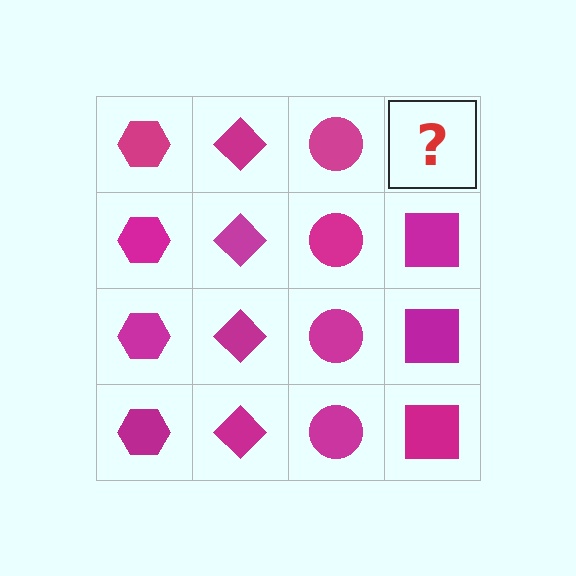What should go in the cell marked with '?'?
The missing cell should contain a magenta square.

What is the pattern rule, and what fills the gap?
The rule is that each column has a consistent shape. The gap should be filled with a magenta square.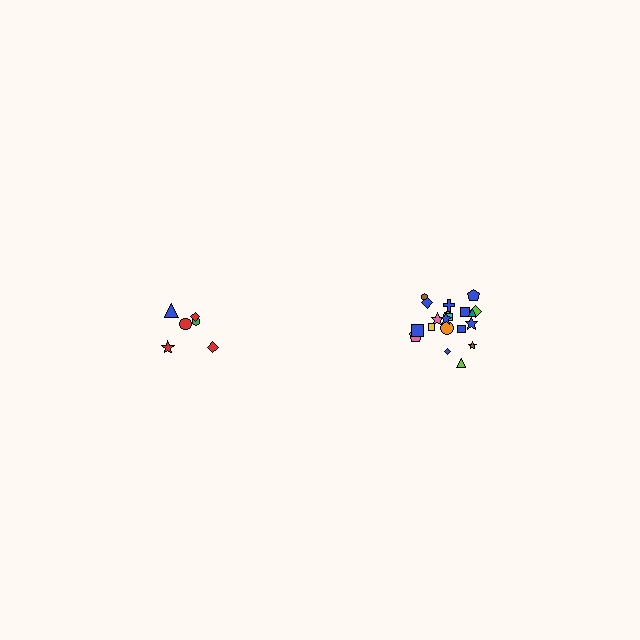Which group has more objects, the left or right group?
The right group.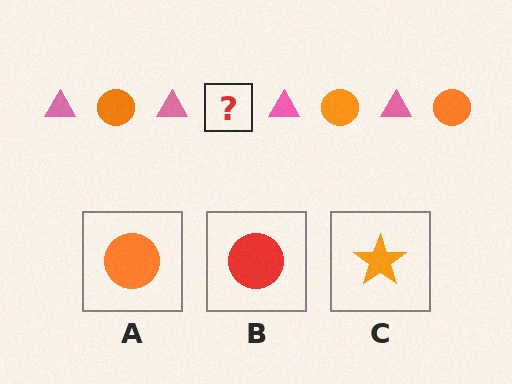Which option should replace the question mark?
Option A.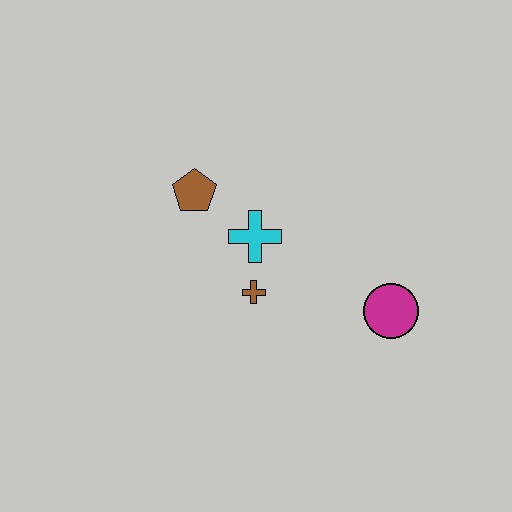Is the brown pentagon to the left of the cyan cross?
Yes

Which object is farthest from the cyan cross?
The magenta circle is farthest from the cyan cross.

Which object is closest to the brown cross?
The cyan cross is closest to the brown cross.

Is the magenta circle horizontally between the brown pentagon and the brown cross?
No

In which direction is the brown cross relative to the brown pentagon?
The brown cross is below the brown pentagon.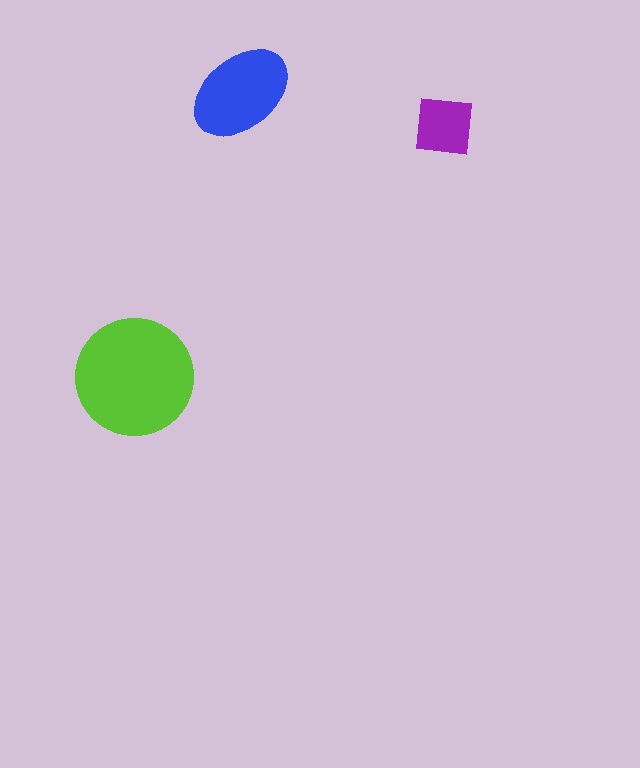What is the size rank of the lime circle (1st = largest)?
1st.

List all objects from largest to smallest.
The lime circle, the blue ellipse, the purple square.